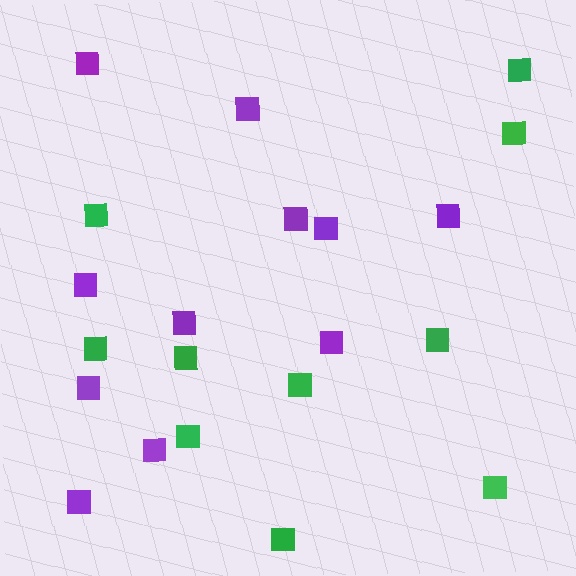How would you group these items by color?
There are 2 groups: one group of purple squares (11) and one group of green squares (10).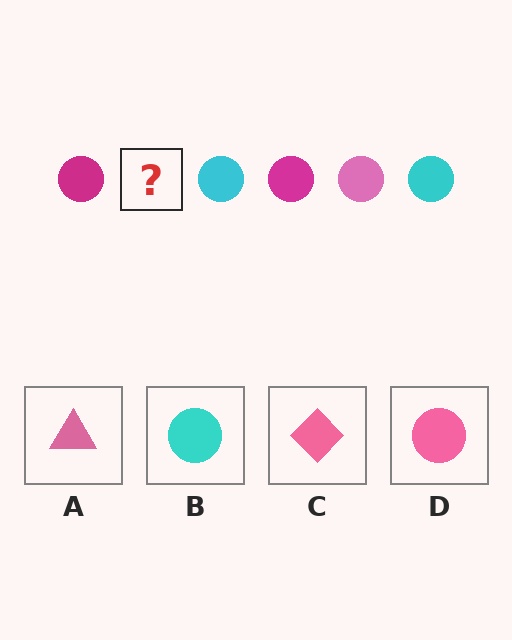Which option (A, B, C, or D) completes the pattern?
D.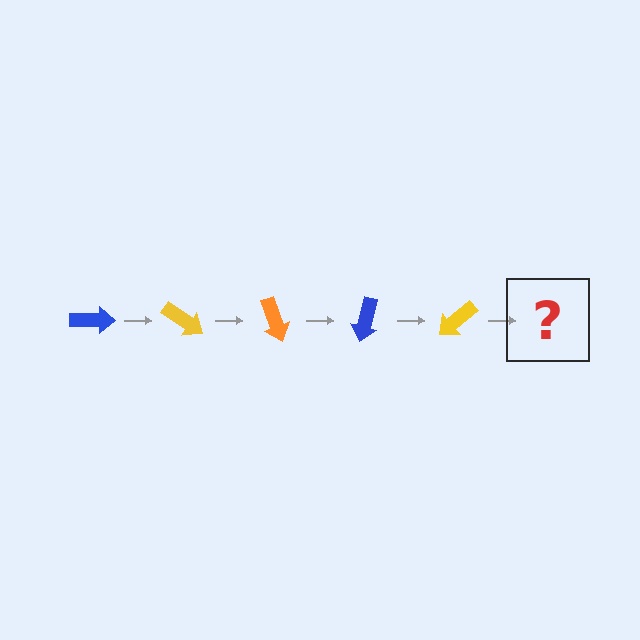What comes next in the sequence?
The next element should be an orange arrow, rotated 175 degrees from the start.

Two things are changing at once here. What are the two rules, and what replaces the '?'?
The two rules are that it rotates 35 degrees each step and the color cycles through blue, yellow, and orange. The '?' should be an orange arrow, rotated 175 degrees from the start.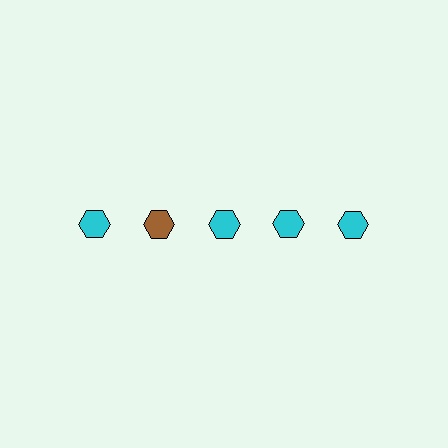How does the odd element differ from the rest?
It has a different color: brown instead of cyan.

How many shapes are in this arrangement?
There are 5 shapes arranged in a grid pattern.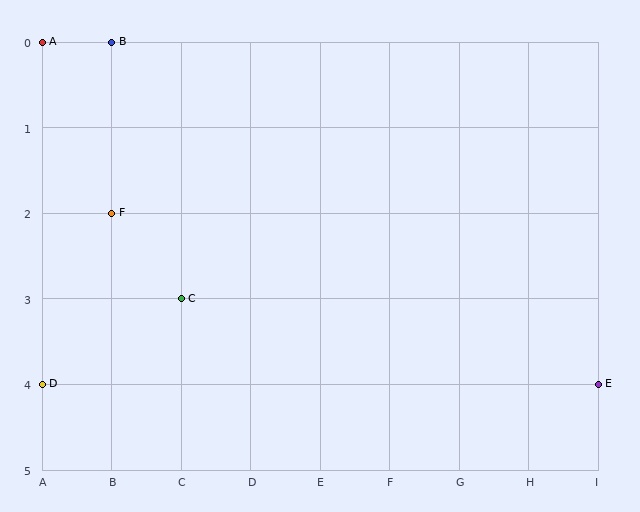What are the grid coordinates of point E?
Point E is at grid coordinates (I, 4).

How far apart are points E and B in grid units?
Points E and B are 7 columns and 4 rows apart (about 8.1 grid units diagonally).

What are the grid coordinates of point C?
Point C is at grid coordinates (C, 3).